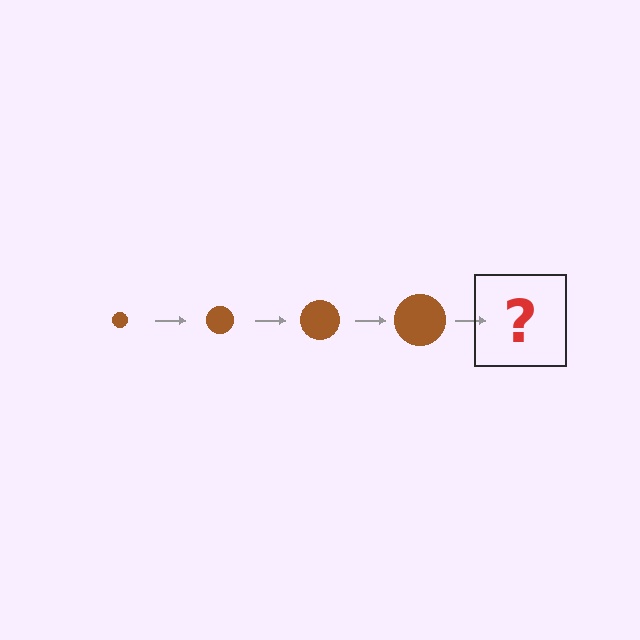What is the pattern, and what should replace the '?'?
The pattern is that the circle gets progressively larger each step. The '?' should be a brown circle, larger than the previous one.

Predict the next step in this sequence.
The next step is a brown circle, larger than the previous one.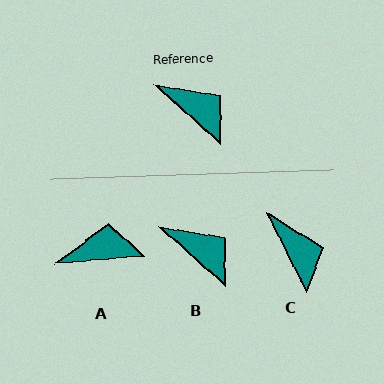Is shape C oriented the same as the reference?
No, it is off by about 22 degrees.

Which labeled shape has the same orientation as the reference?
B.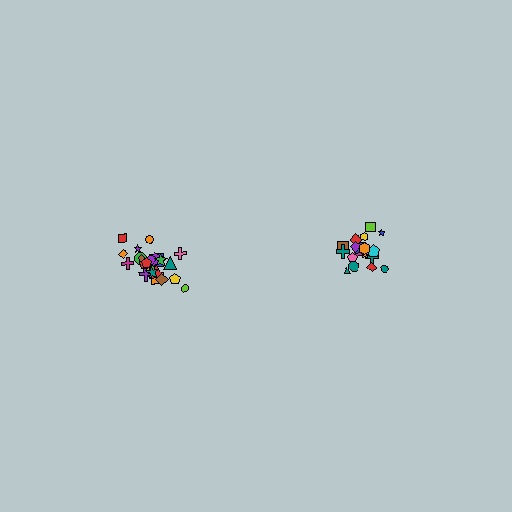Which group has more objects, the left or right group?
The left group.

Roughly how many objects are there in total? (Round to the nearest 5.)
Roughly 45 objects in total.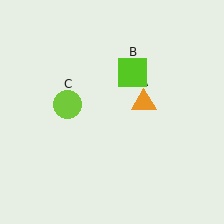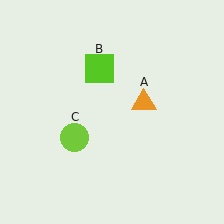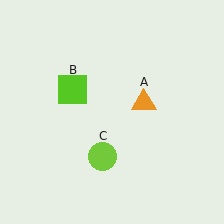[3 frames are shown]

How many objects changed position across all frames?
2 objects changed position: lime square (object B), lime circle (object C).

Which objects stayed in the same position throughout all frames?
Orange triangle (object A) remained stationary.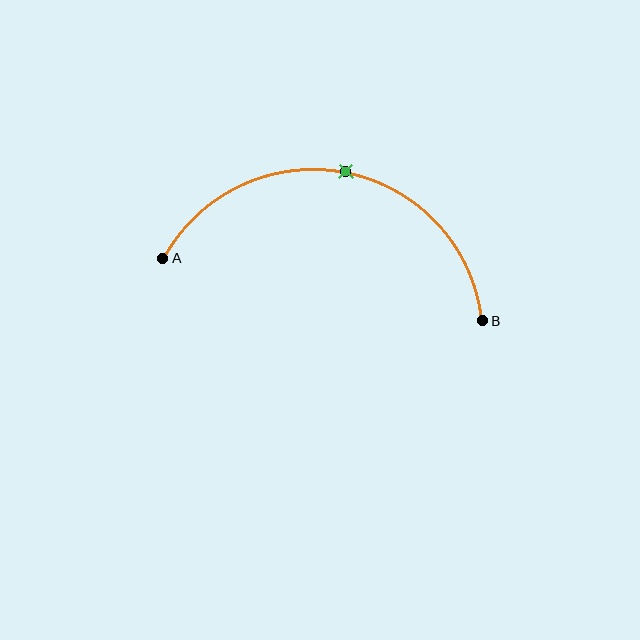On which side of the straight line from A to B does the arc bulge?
The arc bulges above the straight line connecting A and B.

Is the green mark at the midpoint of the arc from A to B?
Yes. The green mark lies on the arc at equal arc-length from both A and B — it is the arc midpoint.